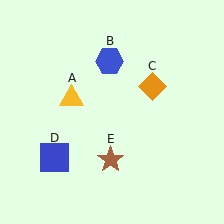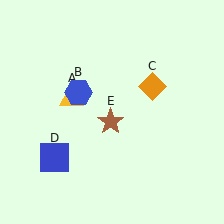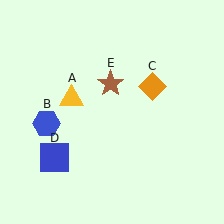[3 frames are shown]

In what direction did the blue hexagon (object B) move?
The blue hexagon (object B) moved down and to the left.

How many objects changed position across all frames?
2 objects changed position: blue hexagon (object B), brown star (object E).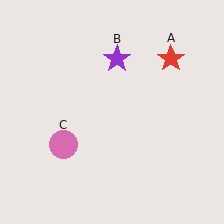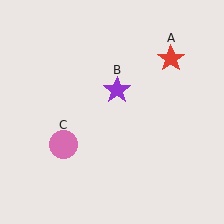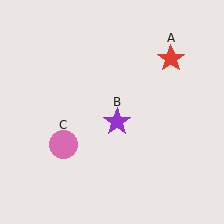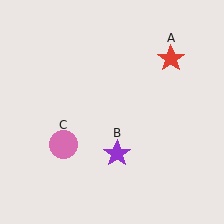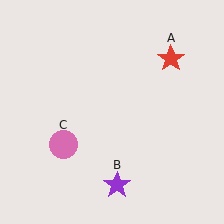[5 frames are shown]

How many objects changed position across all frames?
1 object changed position: purple star (object B).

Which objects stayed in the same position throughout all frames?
Red star (object A) and pink circle (object C) remained stationary.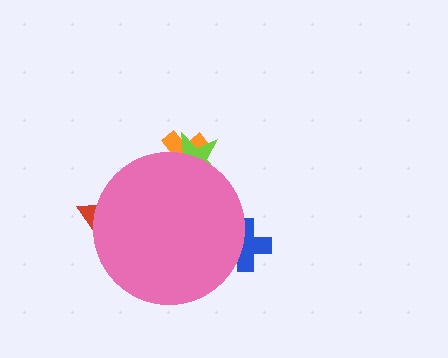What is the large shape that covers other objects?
A pink circle.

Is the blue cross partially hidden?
Yes, the blue cross is partially hidden behind the pink circle.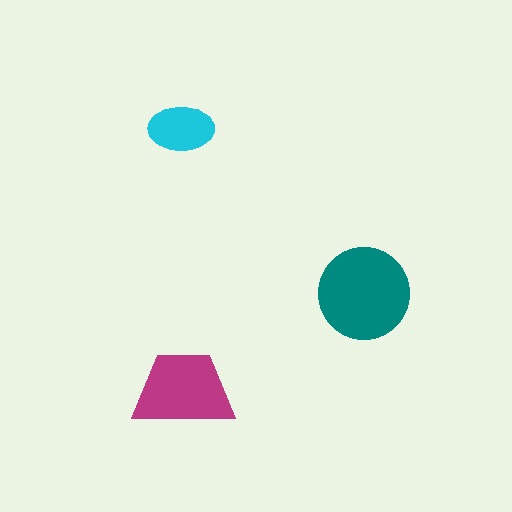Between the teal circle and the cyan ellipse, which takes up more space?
The teal circle.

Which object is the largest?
The teal circle.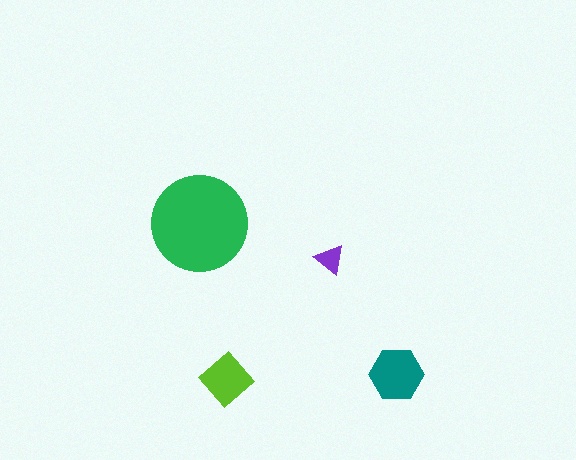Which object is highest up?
The green circle is topmost.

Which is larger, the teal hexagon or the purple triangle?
The teal hexagon.